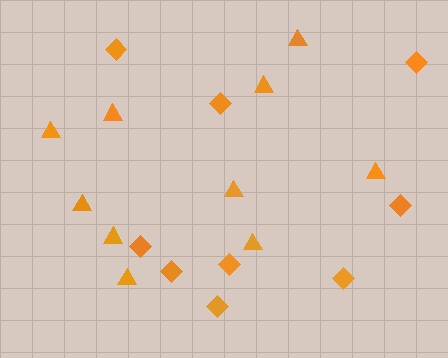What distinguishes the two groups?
There are 2 groups: one group of triangles (10) and one group of diamonds (9).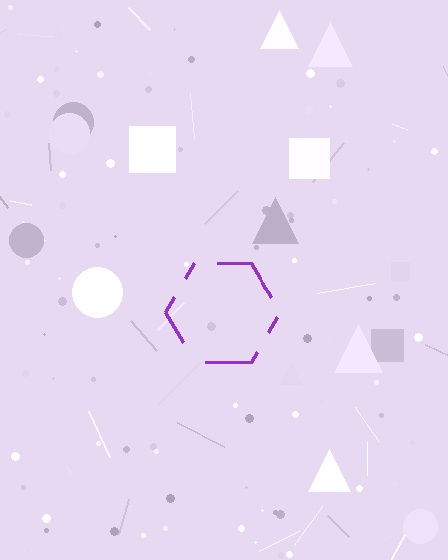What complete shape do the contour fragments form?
The contour fragments form a hexagon.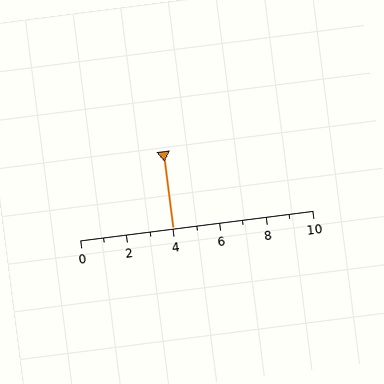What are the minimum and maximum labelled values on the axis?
The axis runs from 0 to 10.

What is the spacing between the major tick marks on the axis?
The major ticks are spaced 2 apart.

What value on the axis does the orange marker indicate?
The marker indicates approximately 4.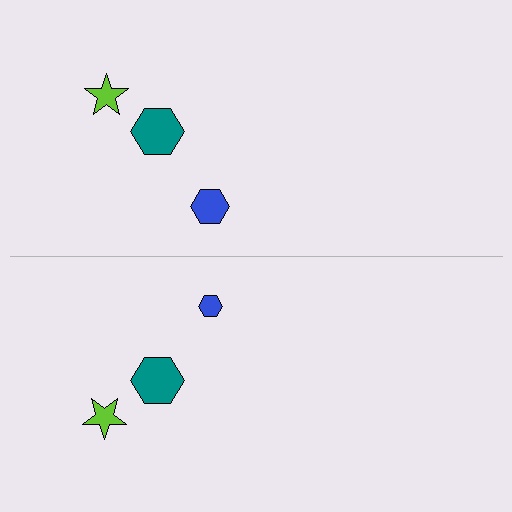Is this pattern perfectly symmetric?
No, the pattern is not perfectly symmetric. The blue hexagon on the bottom side has a different size than its mirror counterpart.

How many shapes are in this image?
There are 6 shapes in this image.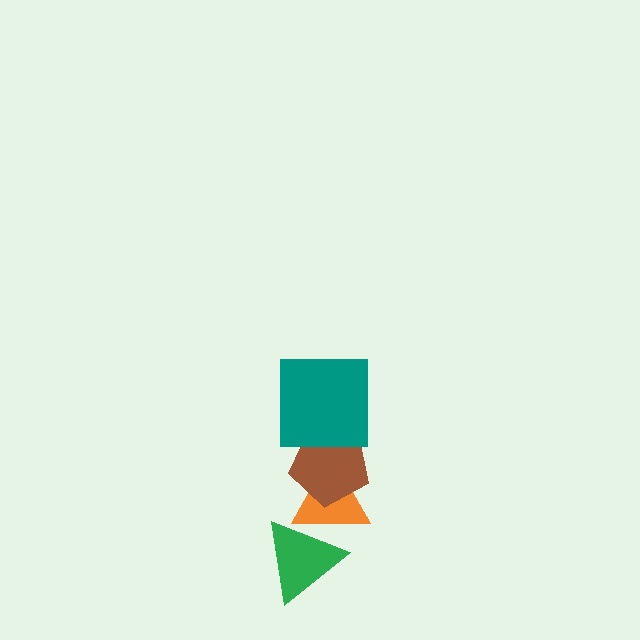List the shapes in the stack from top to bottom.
From top to bottom: the teal square, the brown pentagon, the orange triangle, the green triangle.